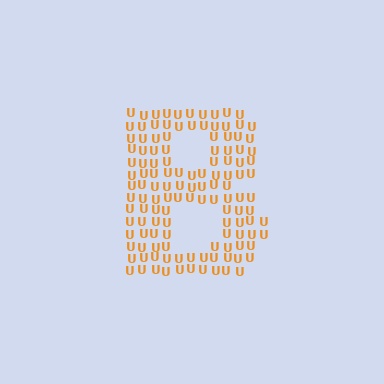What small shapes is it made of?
It is made of small letter U's.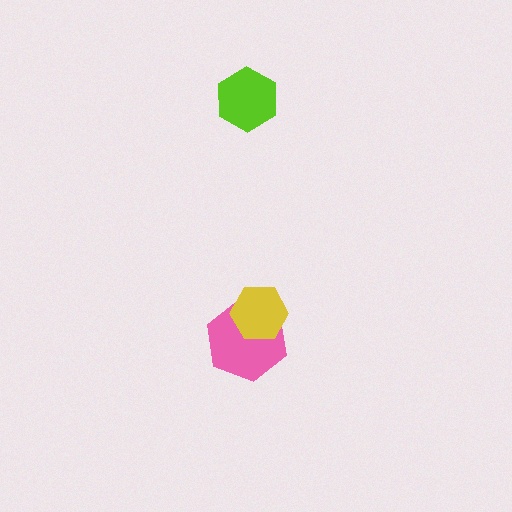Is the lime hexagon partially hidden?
No, no other shape covers it.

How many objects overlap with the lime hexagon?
0 objects overlap with the lime hexagon.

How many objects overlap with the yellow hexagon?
1 object overlaps with the yellow hexagon.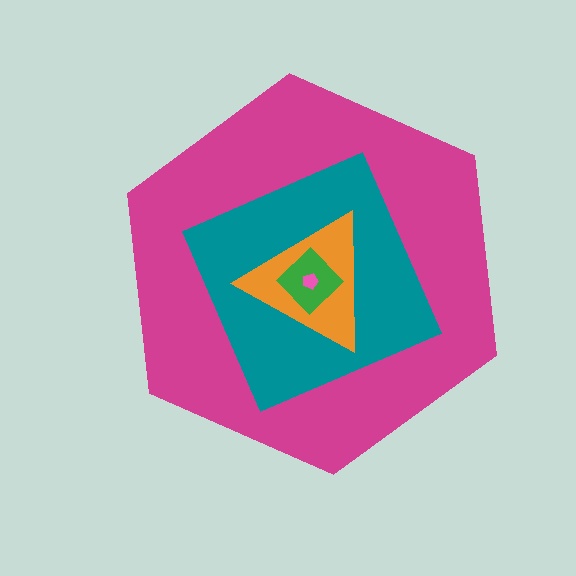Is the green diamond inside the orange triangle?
Yes.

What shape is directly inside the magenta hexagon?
The teal square.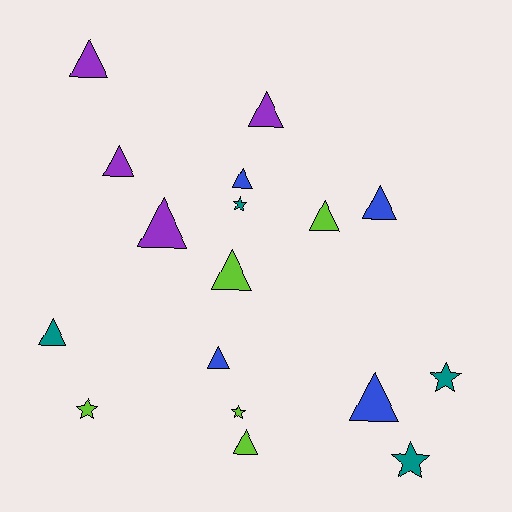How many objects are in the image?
There are 17 objects.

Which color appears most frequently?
Lime, with 5 objects.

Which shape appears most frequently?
Triangle, with 12 objects.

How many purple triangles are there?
There are 4 purple triangles.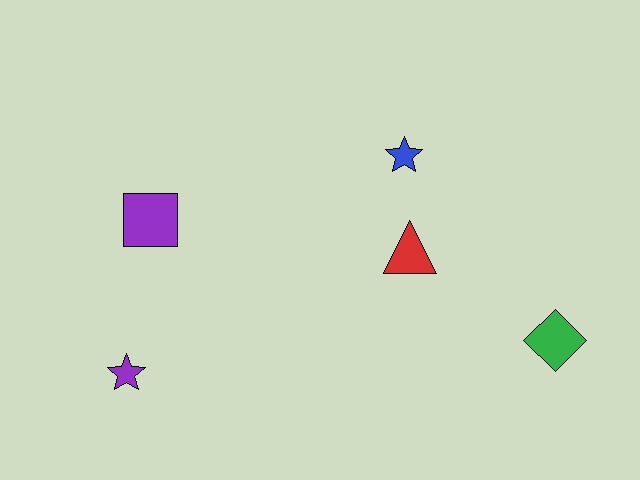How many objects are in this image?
There are 5 objects.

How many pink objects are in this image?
There are no pink objects.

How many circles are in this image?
There are no circles.